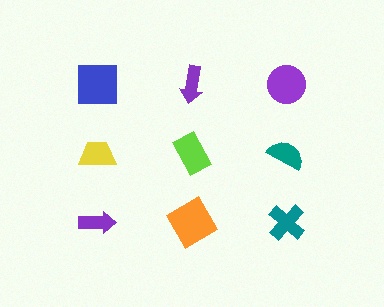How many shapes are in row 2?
3 shapes.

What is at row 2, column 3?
A teal semicircle.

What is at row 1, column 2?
A purple arrow.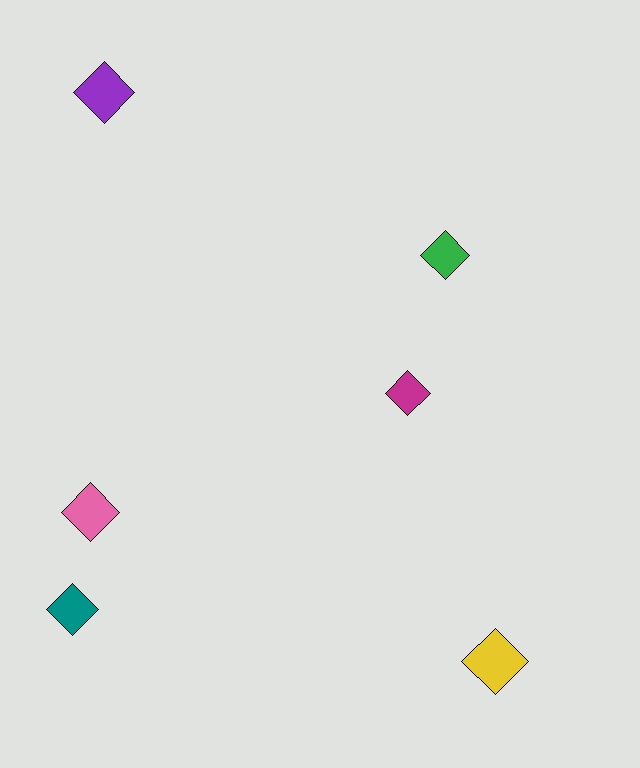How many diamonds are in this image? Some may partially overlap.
There are 6 diamonds.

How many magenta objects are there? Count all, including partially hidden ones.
There is 1 magenta object.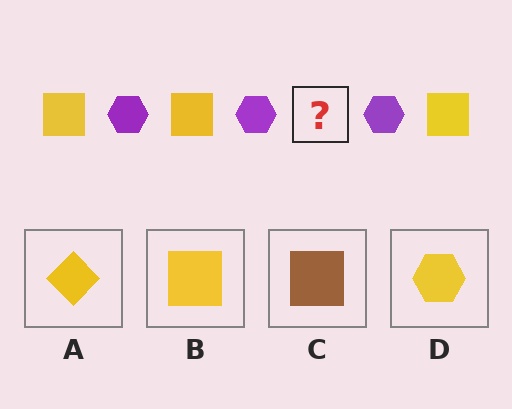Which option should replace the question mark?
Option B.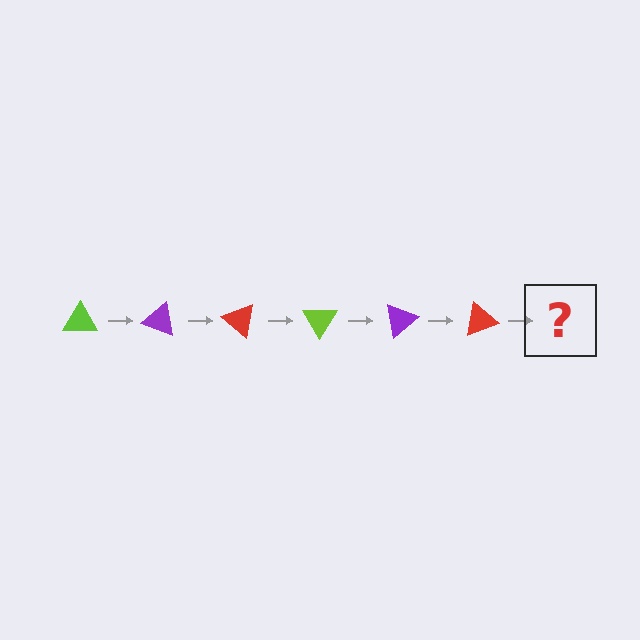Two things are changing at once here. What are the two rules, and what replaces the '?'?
The two rules are that it rotates 20 degrees each step and the color cycles through lime, purple, and red. The '?' should be a lime triangle, rotated 120 degrees from the start.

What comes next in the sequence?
The next element should be a lime triangle, rotated 120 degrees from the start.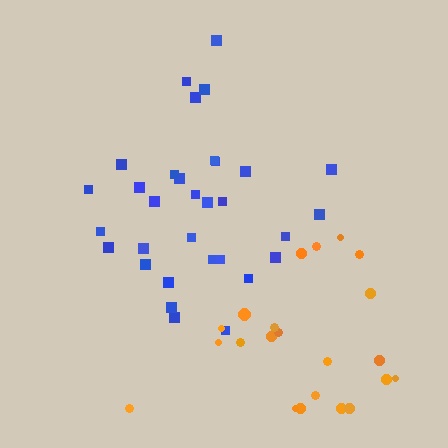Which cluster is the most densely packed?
Blue.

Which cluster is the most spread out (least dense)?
Orange.